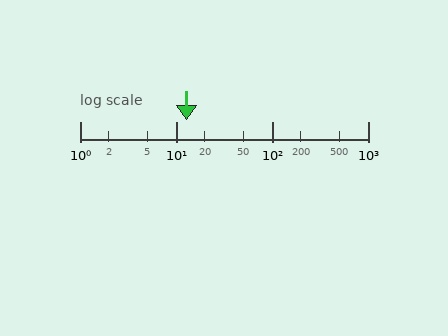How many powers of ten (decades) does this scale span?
The scale spans 3 decades, from 1 to 1000.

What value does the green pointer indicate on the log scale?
The pointer indicates approximately 13.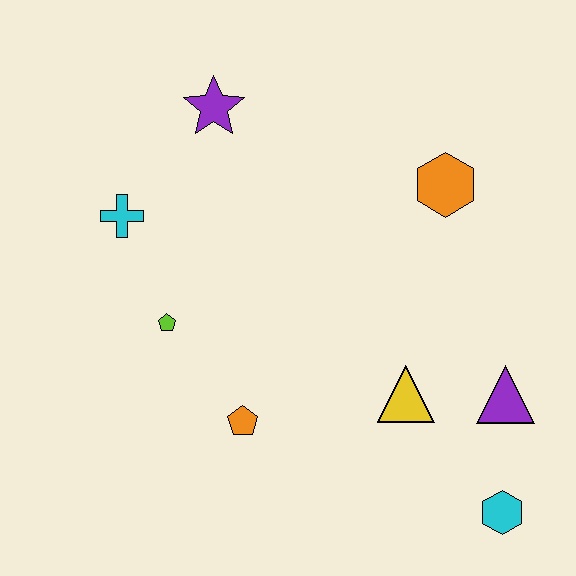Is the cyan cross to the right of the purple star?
No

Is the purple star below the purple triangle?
No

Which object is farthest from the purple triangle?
The cyan cross is farthest from the purple triangle.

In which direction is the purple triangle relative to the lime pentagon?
The purple triangle is to the right of the lime pentagon.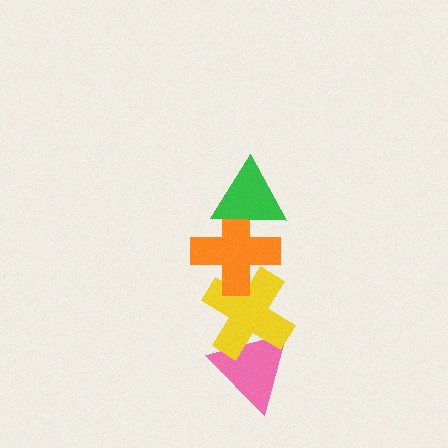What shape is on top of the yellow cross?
The orange cross is on top of the yellow cross.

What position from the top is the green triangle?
The green triangle is 1st from the top.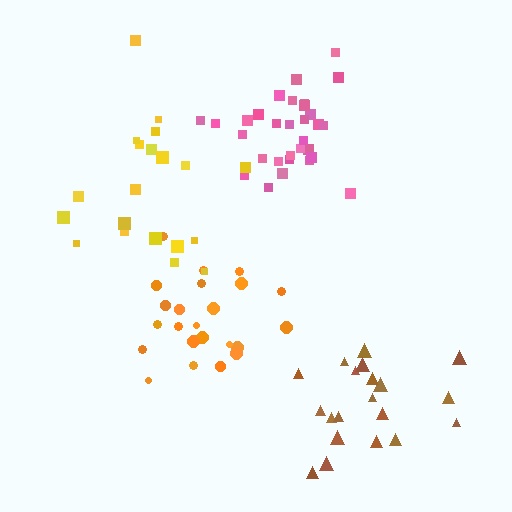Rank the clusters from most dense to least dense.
pink, orange, yellow, brown.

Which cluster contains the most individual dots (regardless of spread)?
Pink (31).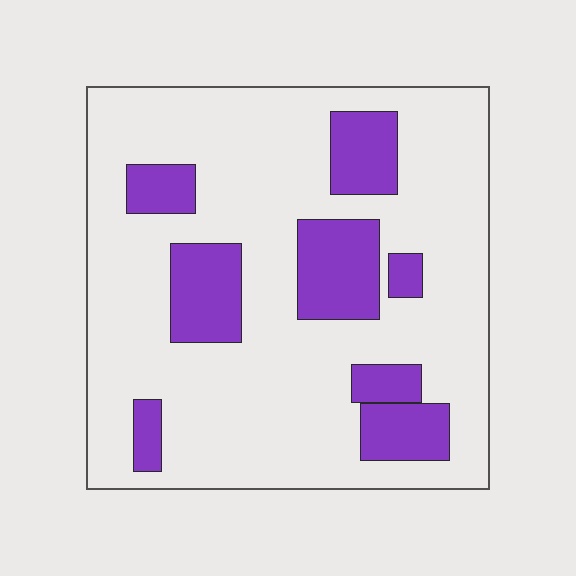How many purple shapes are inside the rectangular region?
8.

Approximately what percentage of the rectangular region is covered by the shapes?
Approximately 20%.